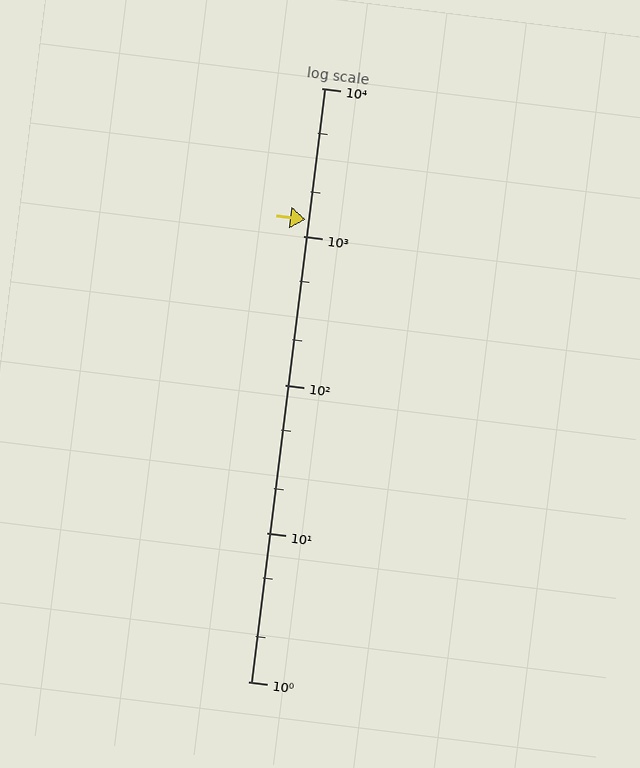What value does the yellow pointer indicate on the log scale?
The pointer indicates approximately 1300.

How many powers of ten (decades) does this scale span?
The scale spans 4 decades, from 1 to 10000.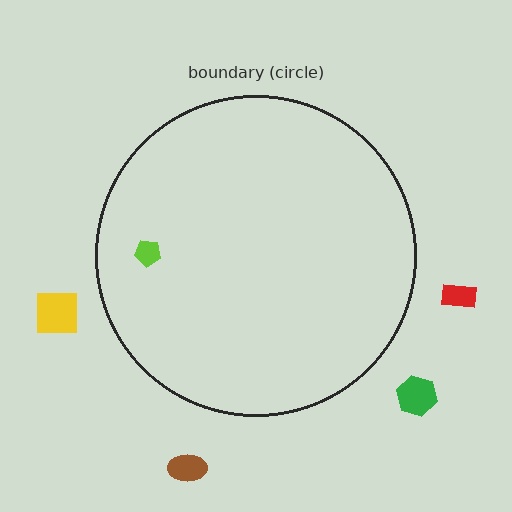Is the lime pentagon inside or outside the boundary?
Inside.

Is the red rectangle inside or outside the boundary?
Outside.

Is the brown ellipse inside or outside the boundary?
Outside.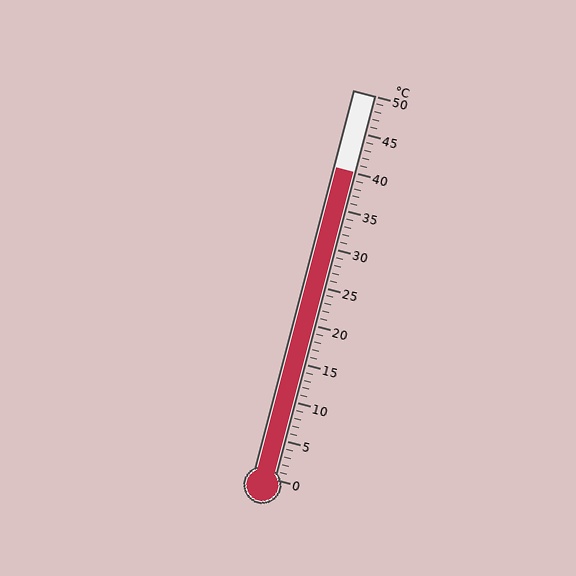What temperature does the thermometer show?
The thermometer shows approximately 40°C.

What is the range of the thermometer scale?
The thermometer scale ranges from 0°C to 50°C.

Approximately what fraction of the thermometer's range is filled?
The thermometer is filled to approximately 80% of its range.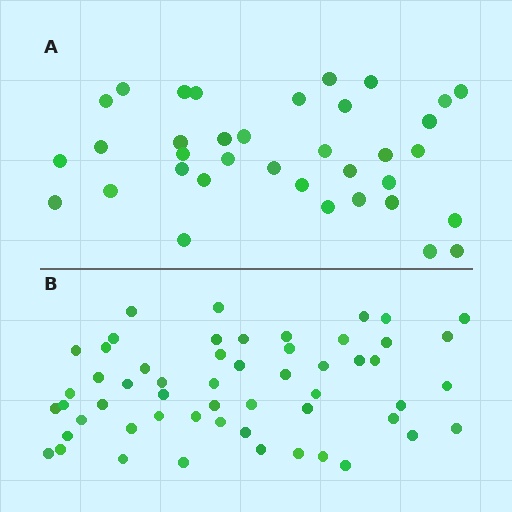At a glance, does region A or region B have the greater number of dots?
Region B (the bottom region) has more dots.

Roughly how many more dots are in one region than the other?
Region B has approximately 20 more dots than region A.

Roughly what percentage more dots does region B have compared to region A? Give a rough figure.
About 55% more.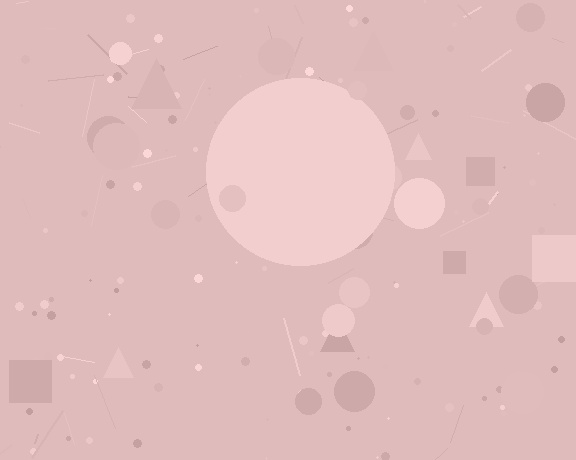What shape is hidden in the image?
A circle is hidden in the image.